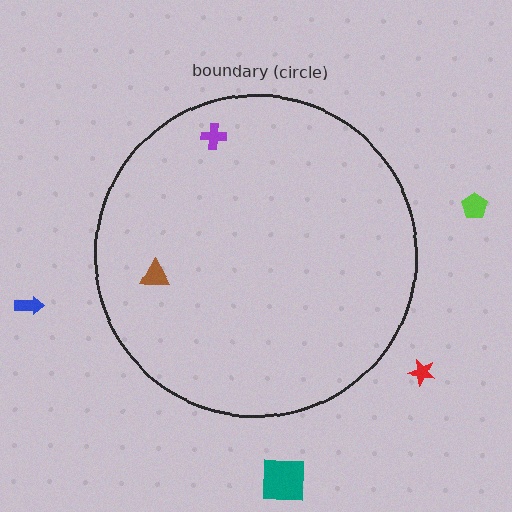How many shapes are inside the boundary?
2 inside, 4 outside.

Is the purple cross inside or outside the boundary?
Inside.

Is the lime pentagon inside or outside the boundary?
Outside.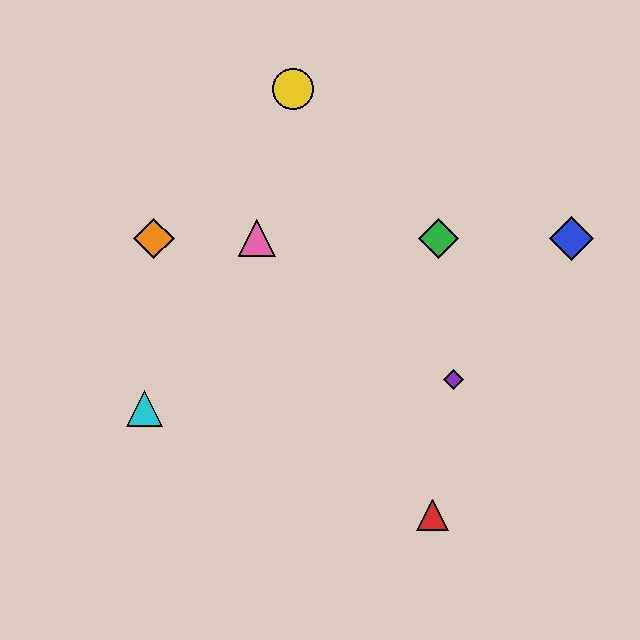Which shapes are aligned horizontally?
The blue diamond, the green diamond, the orange diamond, the pink triangle are aligned horizontally.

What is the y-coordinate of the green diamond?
The green diamond is at y≈238.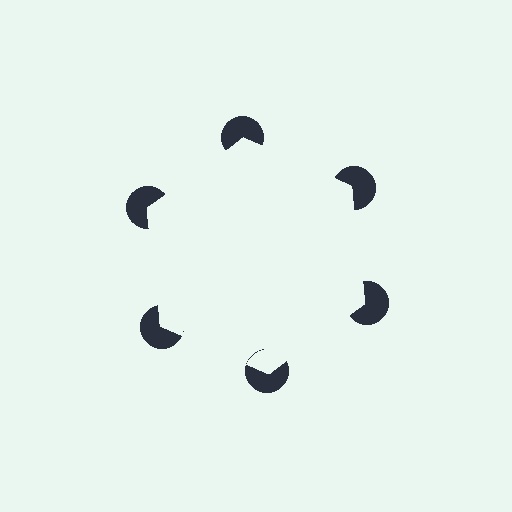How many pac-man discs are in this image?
There are 6 — one at each vertex of the illusory hexagon.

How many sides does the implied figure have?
6 sides.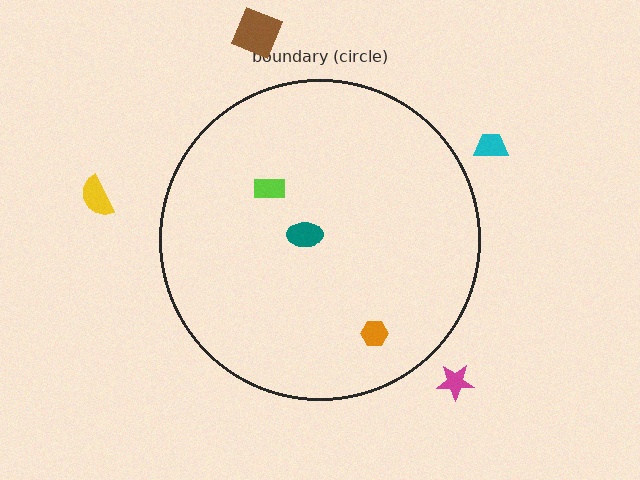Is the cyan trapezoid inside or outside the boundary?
Outside.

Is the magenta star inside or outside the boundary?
Outside.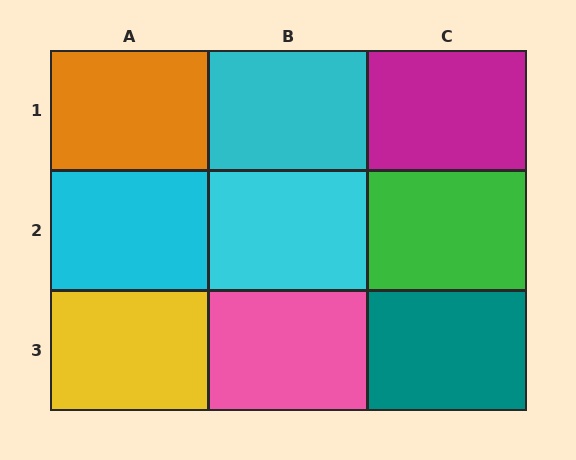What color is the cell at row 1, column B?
Cyan.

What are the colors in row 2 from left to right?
Cyan, cyan, green.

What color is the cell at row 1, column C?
Magenta.